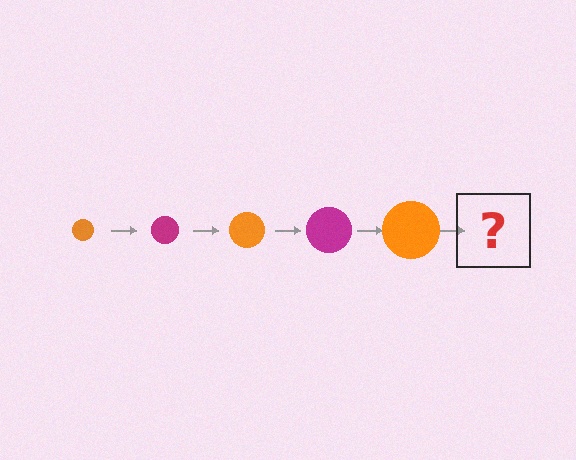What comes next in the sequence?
The next element should be a magenta circle, larger than the previous one.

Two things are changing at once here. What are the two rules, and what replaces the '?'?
The two rules are that the circle grows larger each step and the color cycles through orange and magenta. The '?' should be a magenta circle, larger than the previous one.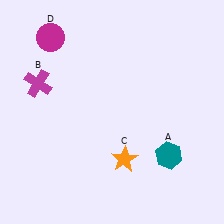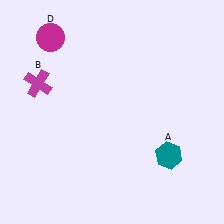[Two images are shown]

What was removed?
The orange star (C) was removed in Image 2.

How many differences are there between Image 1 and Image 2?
There is 1 difference between the two images.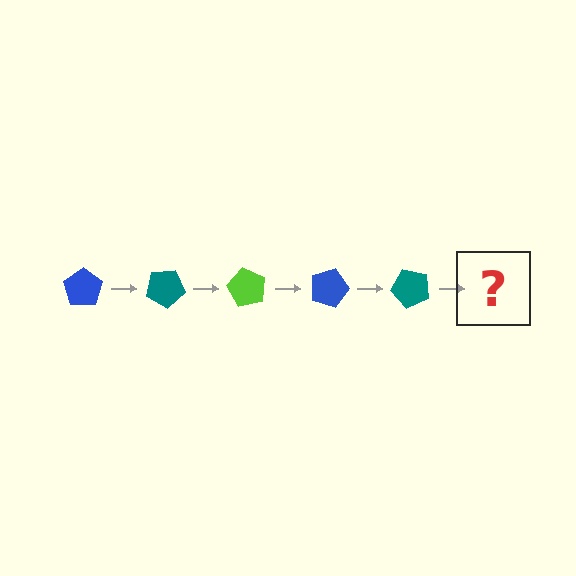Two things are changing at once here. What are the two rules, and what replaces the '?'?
The two rules are that it rotates 30 degrees each step and the color cycles through blue, teal, and lime. The '?' should be a lime pentagon, rotated 150 degrees from the start.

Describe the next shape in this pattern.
It should be a lime pentagon, rotated 150 degrees from the start.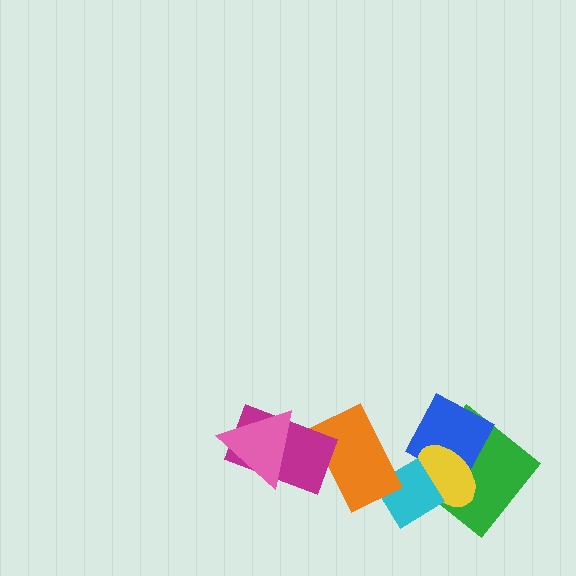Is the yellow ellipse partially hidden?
Yes, it is partially covered by another shape.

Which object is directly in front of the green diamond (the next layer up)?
The blue diamond is directly in front of the green diamond.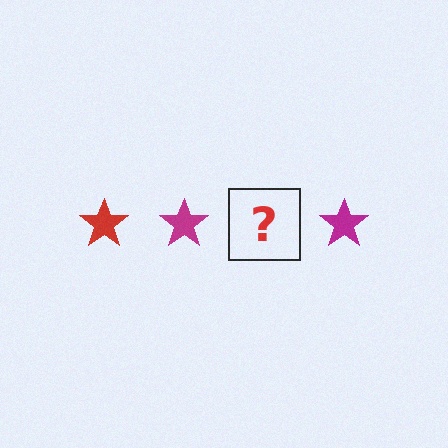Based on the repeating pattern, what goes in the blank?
The blank should be a red star.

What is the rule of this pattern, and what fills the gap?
The rule is that the pattern cycles through red, magenta stars. The gap should be filled with a red star.